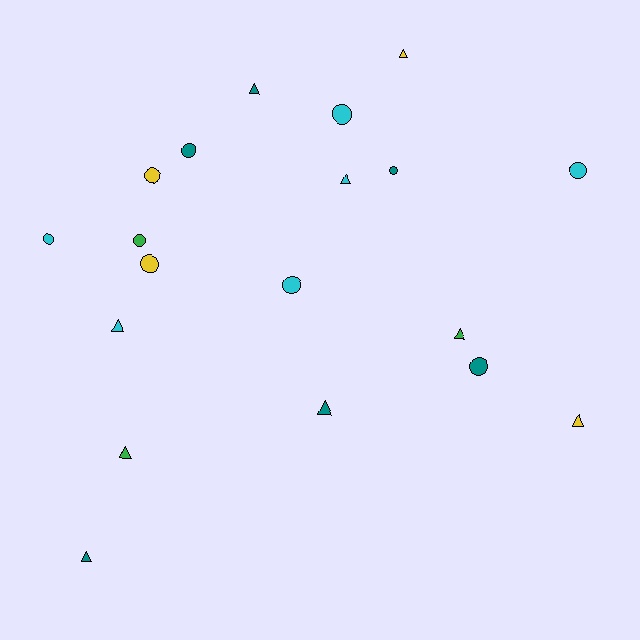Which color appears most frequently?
Teal, with 6 objects.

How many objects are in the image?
There are 19 objects.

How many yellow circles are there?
There are 2 yellow circles.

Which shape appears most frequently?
Circle, with 10 objects.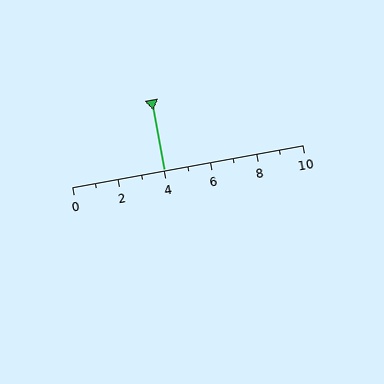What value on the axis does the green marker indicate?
The marker indicates approximately 4.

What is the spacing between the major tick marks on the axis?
The major ticks are spaced 2 apart.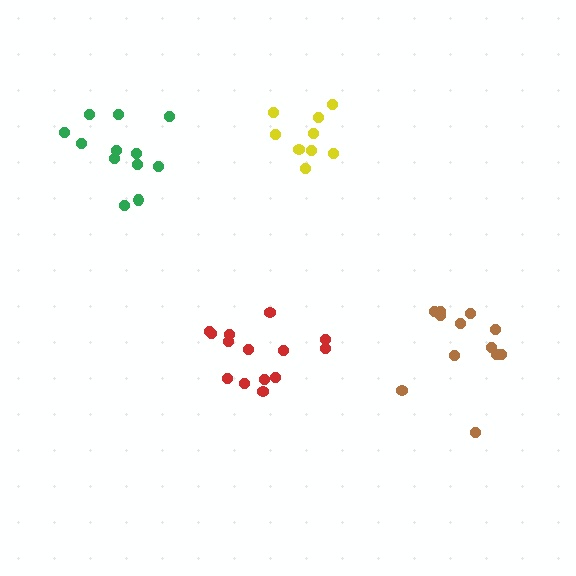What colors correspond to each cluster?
The clusters are colored: green, brown, yellow, red.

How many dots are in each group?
Group 1: 12 dots, Group 2: 12 dots, Group 3: 9 dots, Group 4: 14 dots (47 total).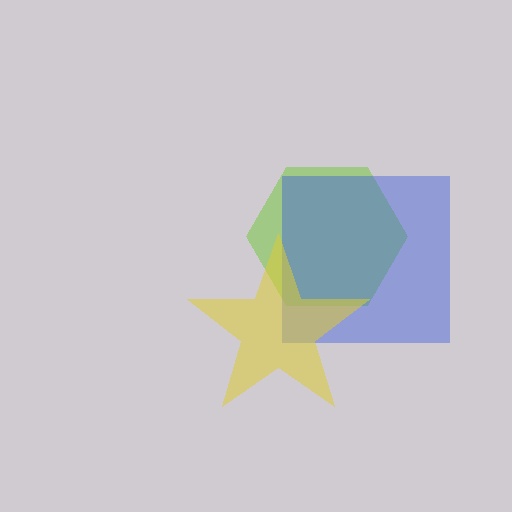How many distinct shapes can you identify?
There are 3 distinct shapes: a lime hexagon, a blue square, a yellow star.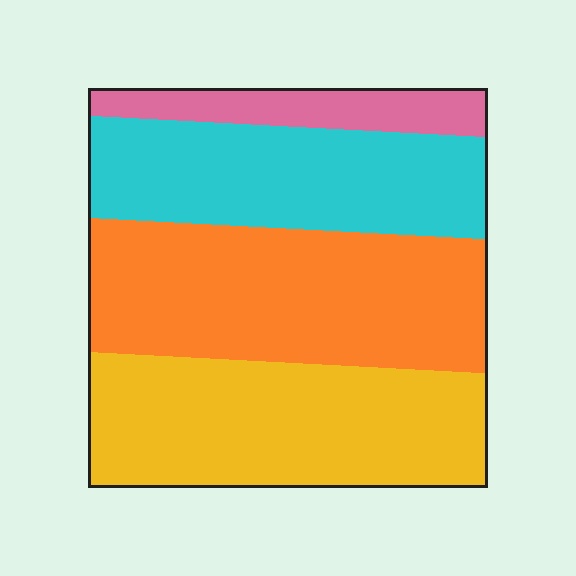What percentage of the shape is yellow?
Yellow takes up between a quarter and a half of the shape.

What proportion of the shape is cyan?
Cyan covers 26% of the shape.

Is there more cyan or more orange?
Orange.